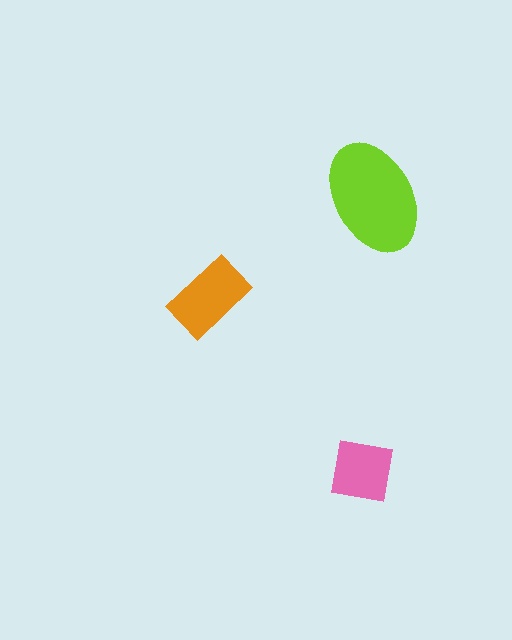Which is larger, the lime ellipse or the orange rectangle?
The lime ellipse.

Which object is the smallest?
The pink square.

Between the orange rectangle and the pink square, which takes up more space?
The orange rectangle.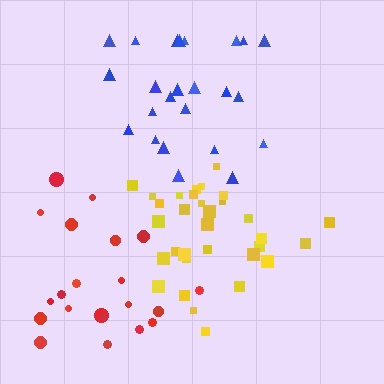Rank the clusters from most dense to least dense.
yellow, blue, red.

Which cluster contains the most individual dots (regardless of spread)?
Yellow (33).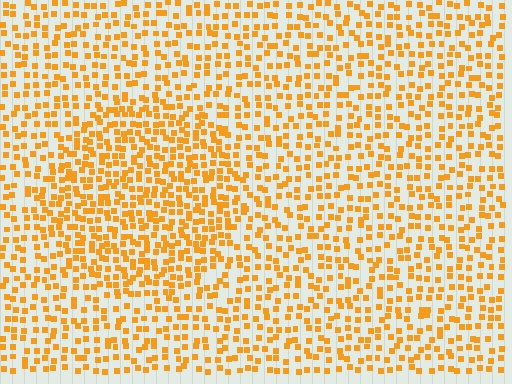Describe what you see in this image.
The image contains small orange elements arranged at two different densities. A circle-shaped region is visible where the elements are more densely packed than the surrounding area.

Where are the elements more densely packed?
The elements are more densely packed inside the circle boundary.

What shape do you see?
I see a circle.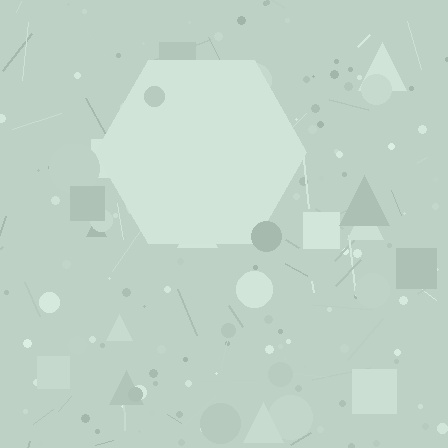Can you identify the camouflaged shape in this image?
The camouflaged shape is a hexagon.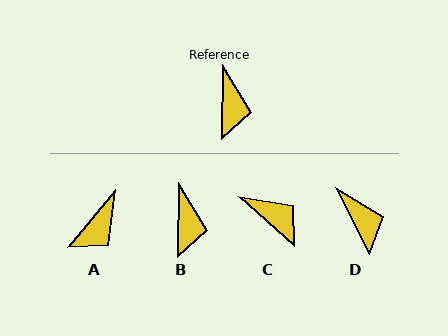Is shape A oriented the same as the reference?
No, it is off by about 39 degrees.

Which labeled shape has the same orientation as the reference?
B.